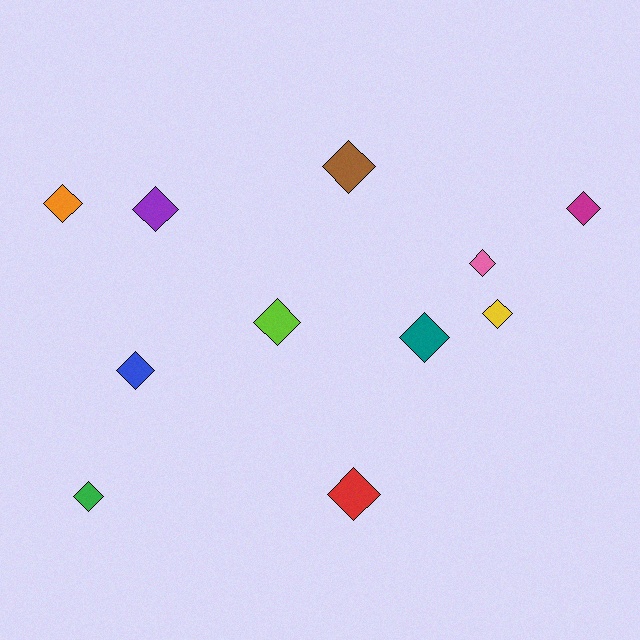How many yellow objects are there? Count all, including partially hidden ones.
There is 1 yellow object.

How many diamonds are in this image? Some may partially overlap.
There are 11 diamonds.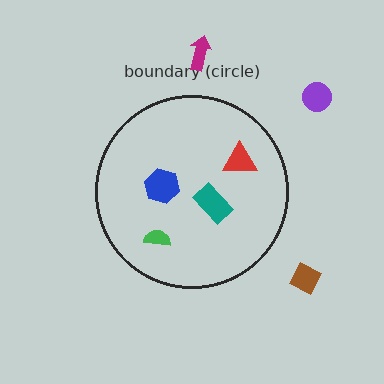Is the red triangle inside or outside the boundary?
Inside.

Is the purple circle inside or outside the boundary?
Outside.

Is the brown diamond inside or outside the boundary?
Outside.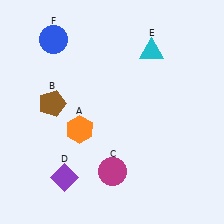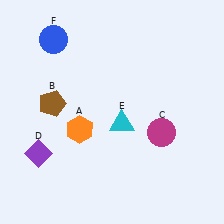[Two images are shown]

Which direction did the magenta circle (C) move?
The magenta circle (C) moved right.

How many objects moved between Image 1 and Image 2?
3 objects moved between the two images.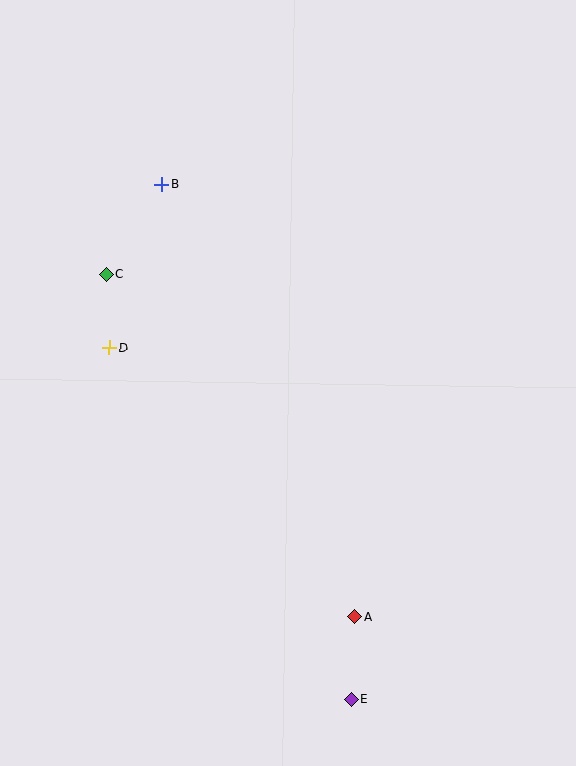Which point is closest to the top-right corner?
Point B is closest to the top-right corner.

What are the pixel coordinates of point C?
Point C is at (106, 275).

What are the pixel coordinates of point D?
Point D is at (109, 348).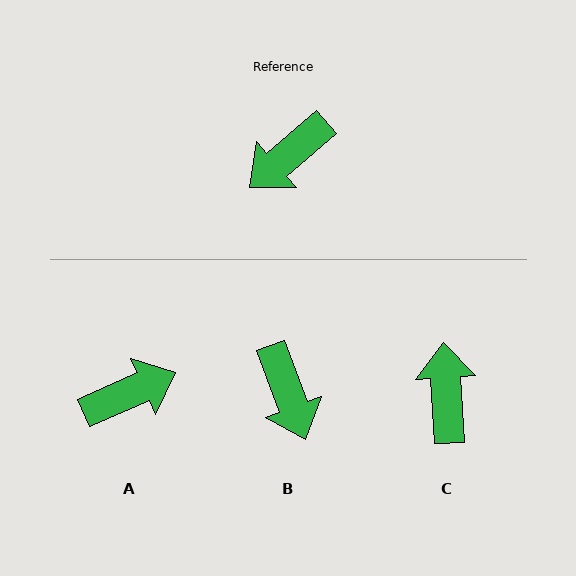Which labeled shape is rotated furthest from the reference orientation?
A, about 163 degrees away.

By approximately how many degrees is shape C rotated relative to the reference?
Approximately 127 degrees clockwise.